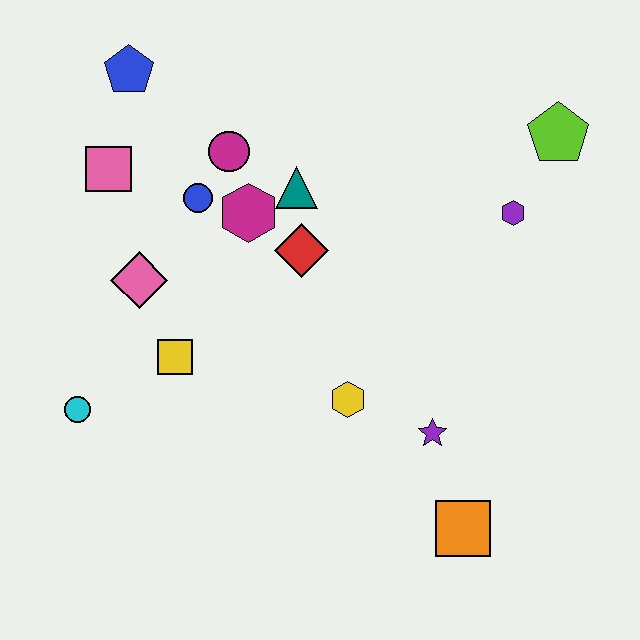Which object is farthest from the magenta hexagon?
The orange square is farthest from the magenta hexagon.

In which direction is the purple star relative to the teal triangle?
The purple star is below the teal triangle.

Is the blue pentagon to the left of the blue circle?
Yes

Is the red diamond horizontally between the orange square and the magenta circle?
Yes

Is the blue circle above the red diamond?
Yes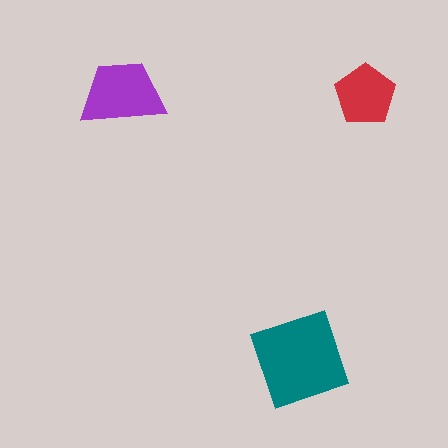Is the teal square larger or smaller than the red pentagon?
Larger.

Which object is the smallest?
The red pentagon.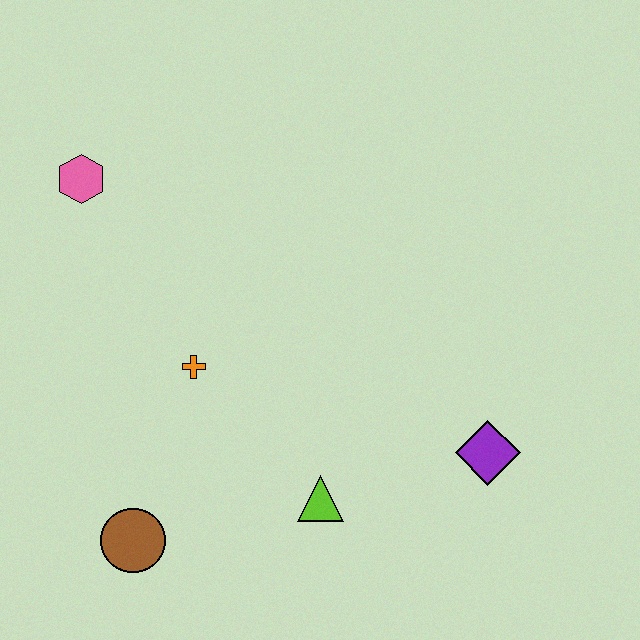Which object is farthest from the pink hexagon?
The purple diamond is farthest from the pink hexagon.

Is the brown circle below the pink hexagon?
Yes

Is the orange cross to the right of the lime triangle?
No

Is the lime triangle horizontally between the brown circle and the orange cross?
No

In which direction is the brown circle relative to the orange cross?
The brown circle is below the orange cross.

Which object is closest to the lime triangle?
The purple diamond is closest to the lime triangle.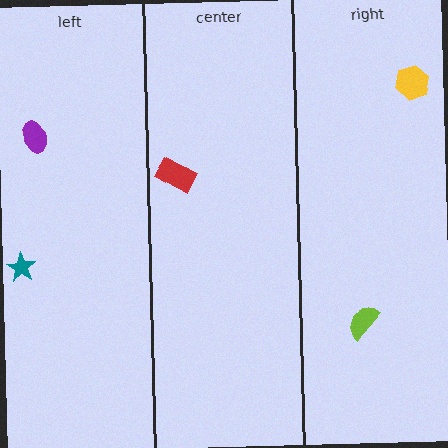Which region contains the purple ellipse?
The left region.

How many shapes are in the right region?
2.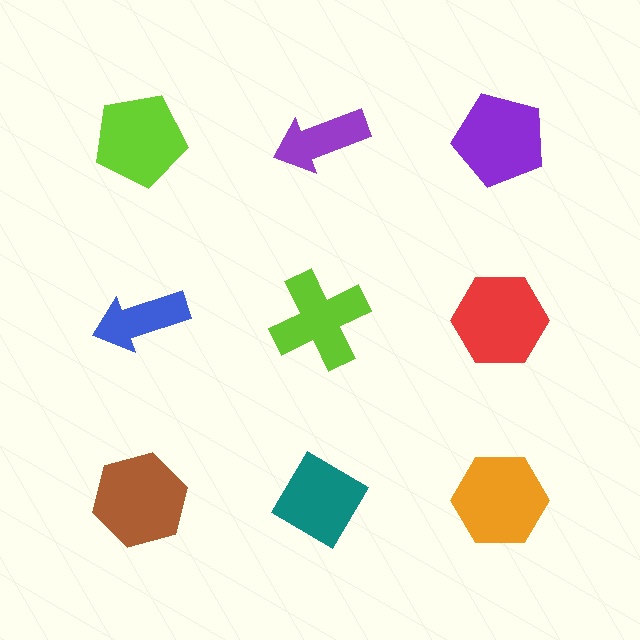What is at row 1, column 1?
A lime pentagon.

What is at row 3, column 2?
A teal diamond.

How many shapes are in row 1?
3 shapes.